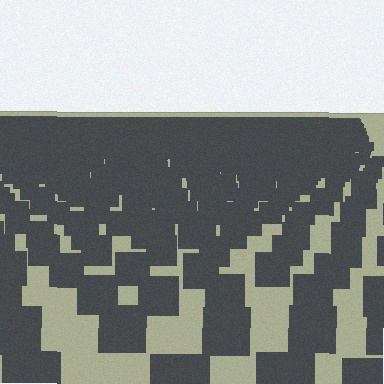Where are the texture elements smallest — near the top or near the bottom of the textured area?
Near the top.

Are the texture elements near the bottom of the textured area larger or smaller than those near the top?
Larger. Near the bottom, elements are closer to the viewer and appear at a bigger on-screen size.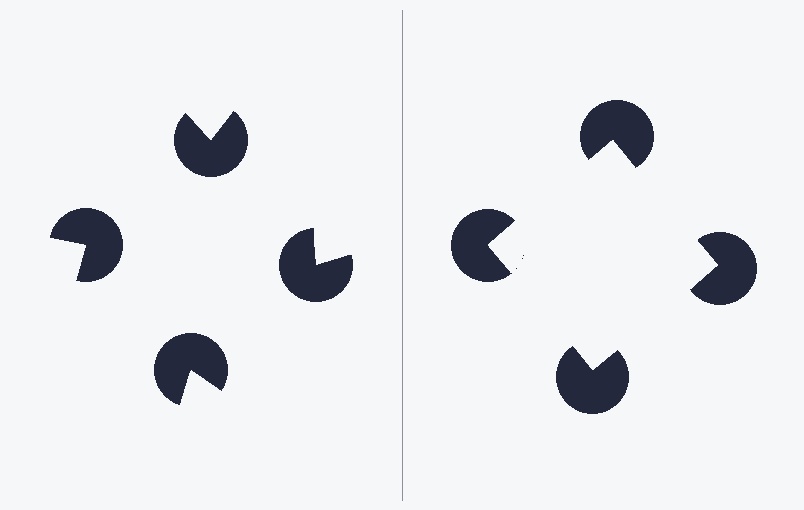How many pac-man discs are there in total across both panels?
8 — 4 on each side.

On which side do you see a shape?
An illusory square appears on the right side. On the left side the wedge cuts are rotated, so no coherent shape forms.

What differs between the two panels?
The pac-man discs are positioned identically on both sides; only the wedge orientations differ. On the right they align to a square; on the left they are misaligned.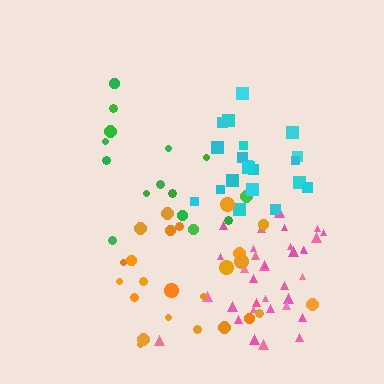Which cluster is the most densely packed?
Pink.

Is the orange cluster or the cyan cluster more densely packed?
Cyan.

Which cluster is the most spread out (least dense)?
Green.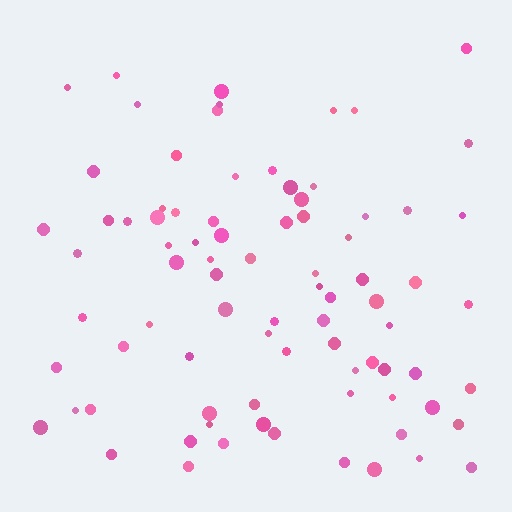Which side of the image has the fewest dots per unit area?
The top.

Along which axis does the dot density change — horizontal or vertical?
Vertical.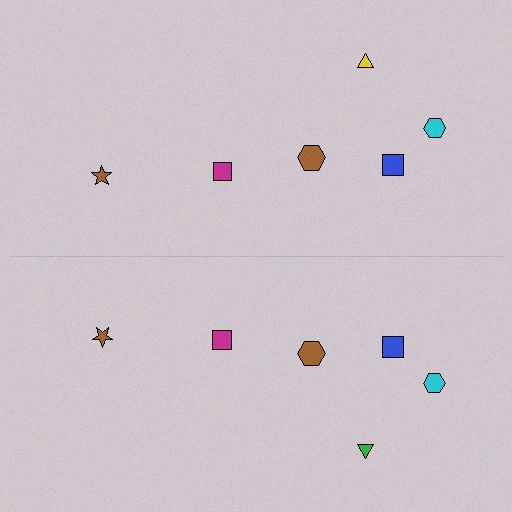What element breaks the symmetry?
The green triangle on the bottom side breaks the symmetry — its mirror counterpart is yellow.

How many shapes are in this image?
There are 12 shapes in this image.